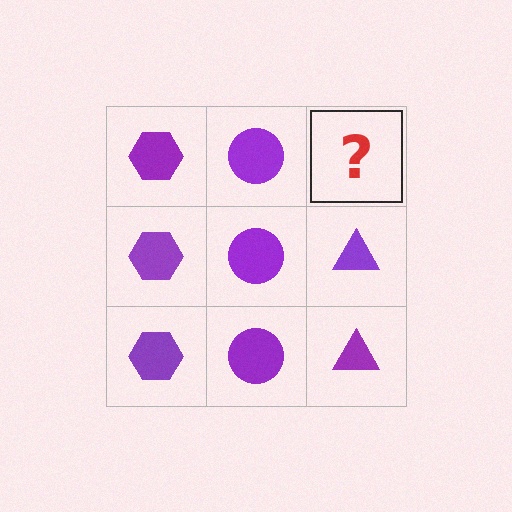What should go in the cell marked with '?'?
The missing cell should contain a purple triangle.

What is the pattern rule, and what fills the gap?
The rule is that each column has a consistent shape. The gap should be filled with a purple triangle.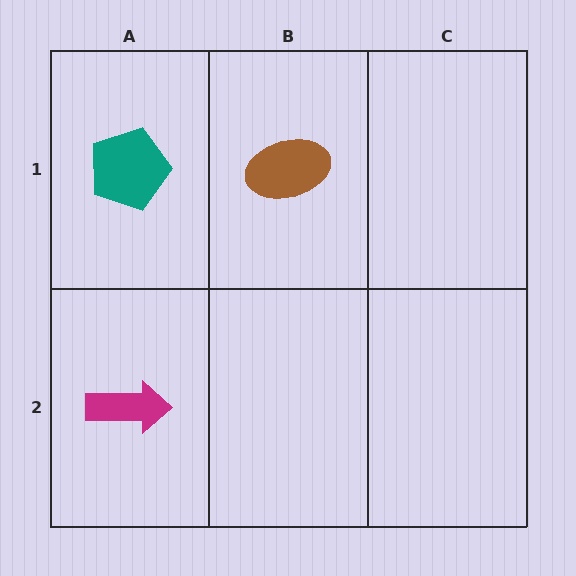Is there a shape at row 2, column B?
No, that cell is empty.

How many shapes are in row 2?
1 shape.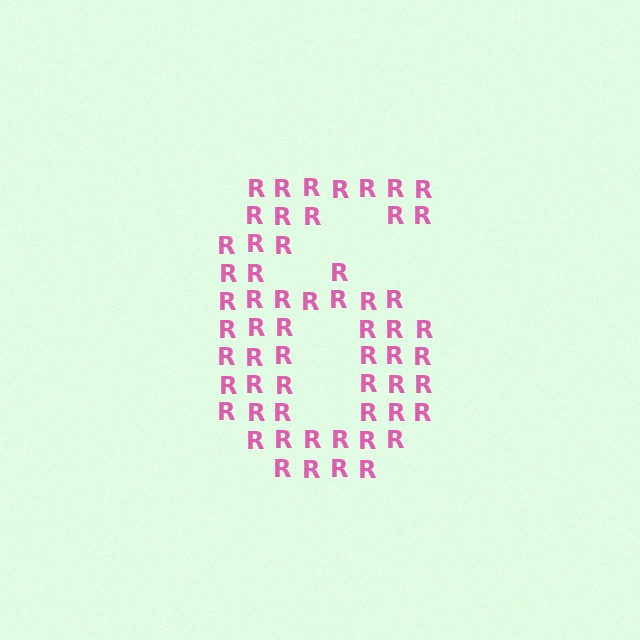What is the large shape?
The large shape is the digit 6.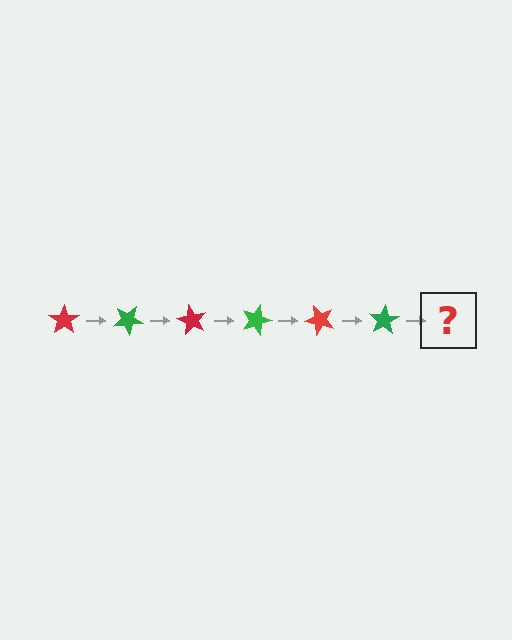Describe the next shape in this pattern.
It should be a red star, rotated 180 degrees from the start.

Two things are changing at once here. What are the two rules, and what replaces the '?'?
The two rules are that it rotates 30 degrees each step and the color cycles through red and green. The '?' should be a red star, rotated 180 degrees from the start.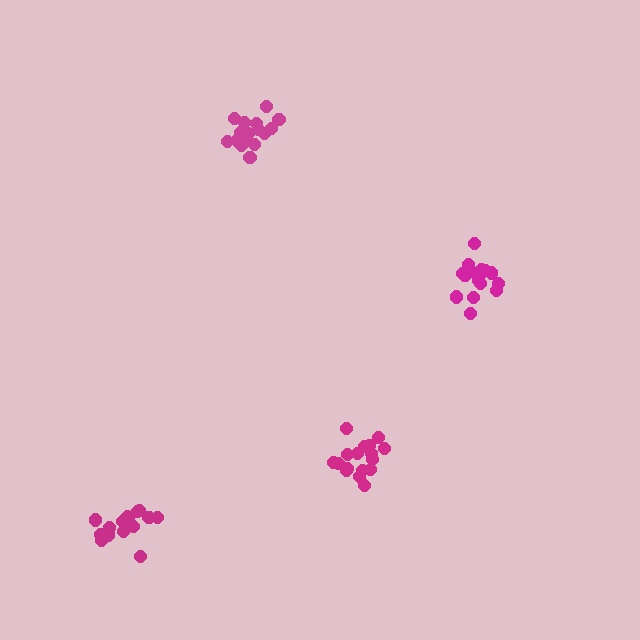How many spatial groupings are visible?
There are 4 spatial groupings.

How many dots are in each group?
Group 1: 16 dots, Group 2: 17 dots, Group 3: 17 dots, Group 4: 17 dots (67 total).